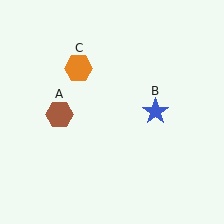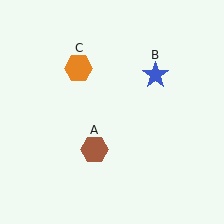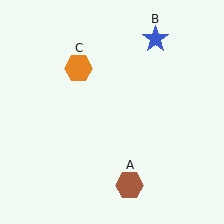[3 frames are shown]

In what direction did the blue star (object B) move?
The blue star (object B) moved up.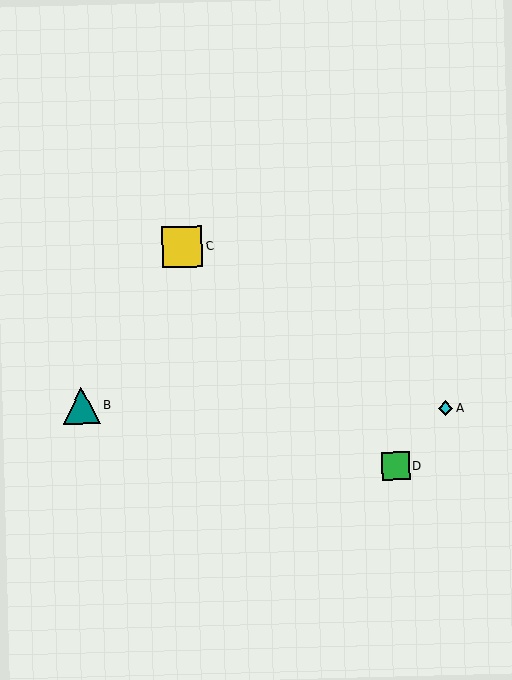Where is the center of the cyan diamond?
The center of the cyan diamond is at (445, 408).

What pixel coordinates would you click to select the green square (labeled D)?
Click at (396, 466) to select the green square D.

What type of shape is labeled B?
Shape B is a teal triangle.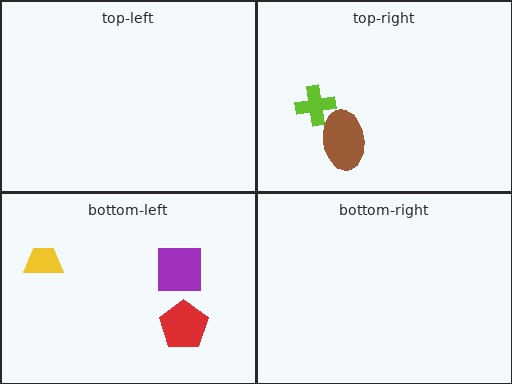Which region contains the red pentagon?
The bottom-left region.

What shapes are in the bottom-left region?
The red pentagon, the yellow trapezoid, the purple square.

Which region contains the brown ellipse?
The top-right region.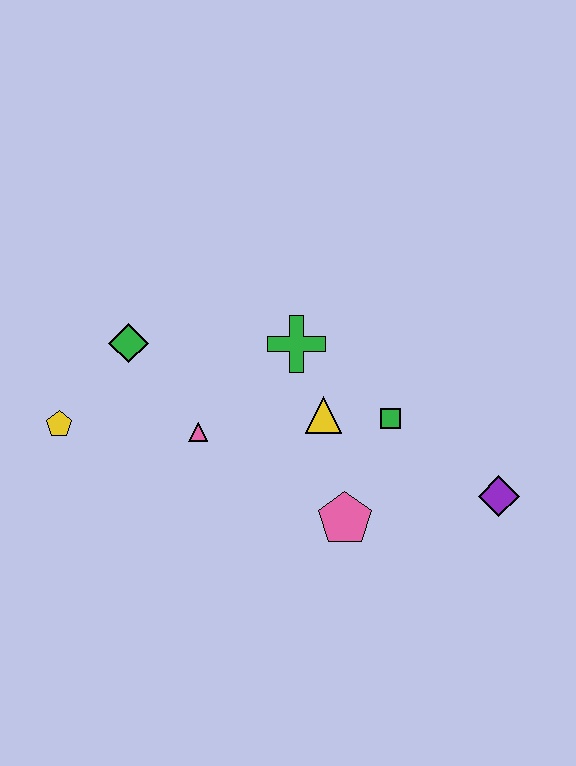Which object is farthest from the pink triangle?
The purple diamond is farthest from the pink triangle.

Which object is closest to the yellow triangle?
The green square is closest to the yellow triangle.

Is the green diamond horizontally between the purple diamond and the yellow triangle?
No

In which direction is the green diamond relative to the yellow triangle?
The green diamond is to the left of the yellow triangle.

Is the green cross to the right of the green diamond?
Yes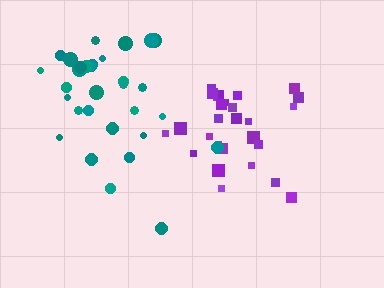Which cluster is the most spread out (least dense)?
Teal.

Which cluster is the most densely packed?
Purple.